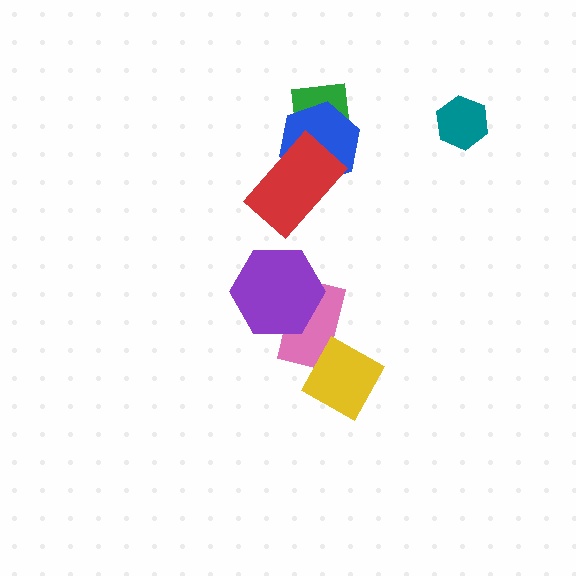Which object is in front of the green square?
The blue hexagon is in front of the green square.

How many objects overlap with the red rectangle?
1 object overlaps with the red rectangle.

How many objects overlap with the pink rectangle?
2 objects overlap with the pink rectangle.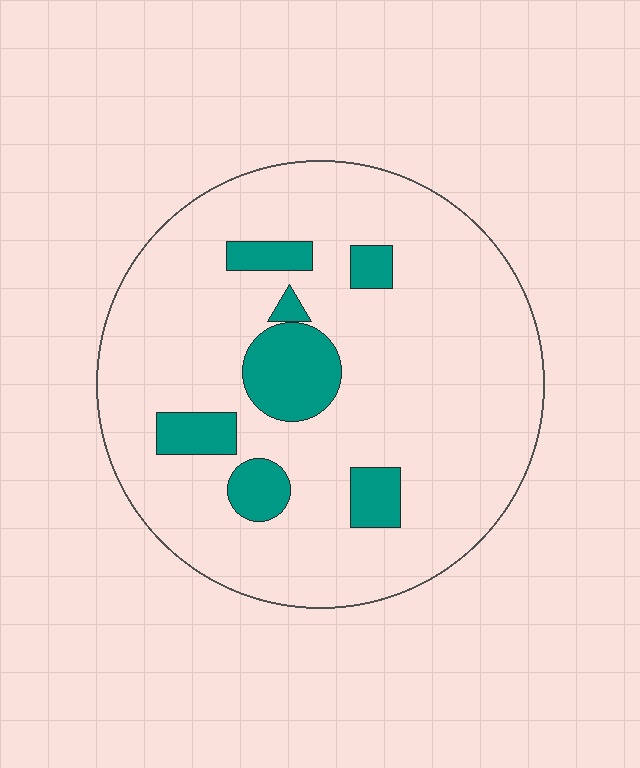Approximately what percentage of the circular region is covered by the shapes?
Approximately 15%.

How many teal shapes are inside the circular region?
7.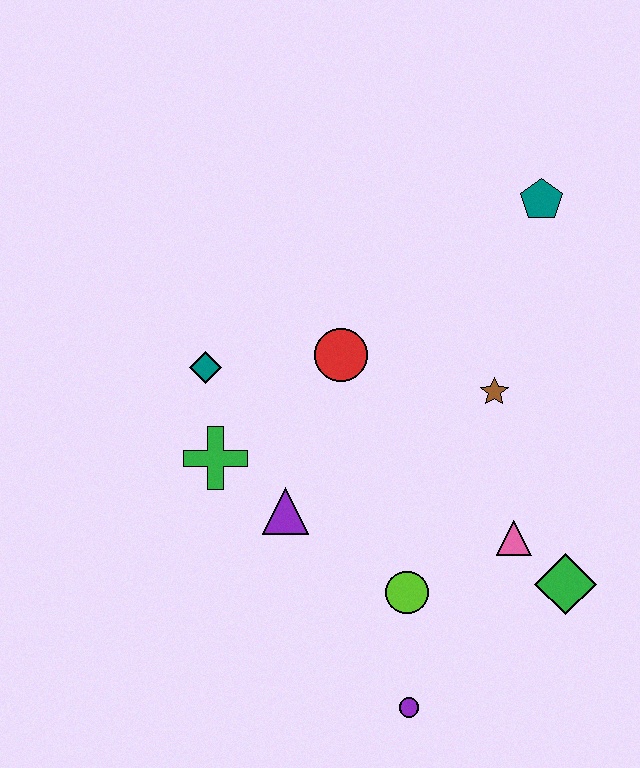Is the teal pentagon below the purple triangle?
No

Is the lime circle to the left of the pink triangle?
Yes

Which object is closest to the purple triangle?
The green cross is closest to the purple triangle.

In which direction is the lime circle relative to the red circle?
The lime circle is below the red circle.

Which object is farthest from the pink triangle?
The teal diamond is farthest from the pink triangle.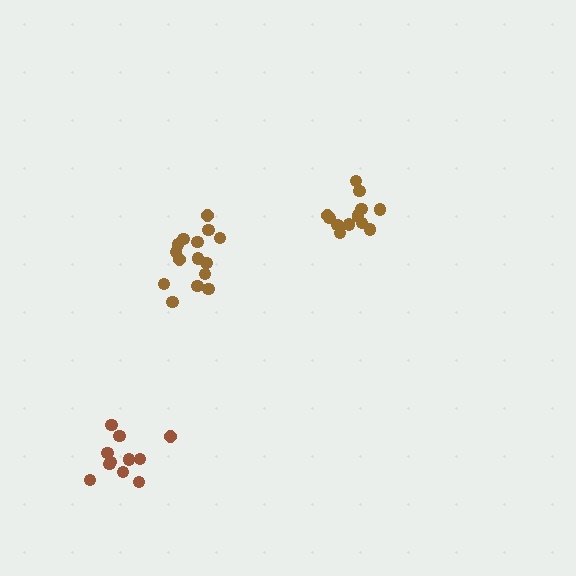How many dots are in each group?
Group 1: 15 dots, Group 2: 14 dots, Group 3: 11 dots (40 total).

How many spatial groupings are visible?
There are 3 spatial groupings.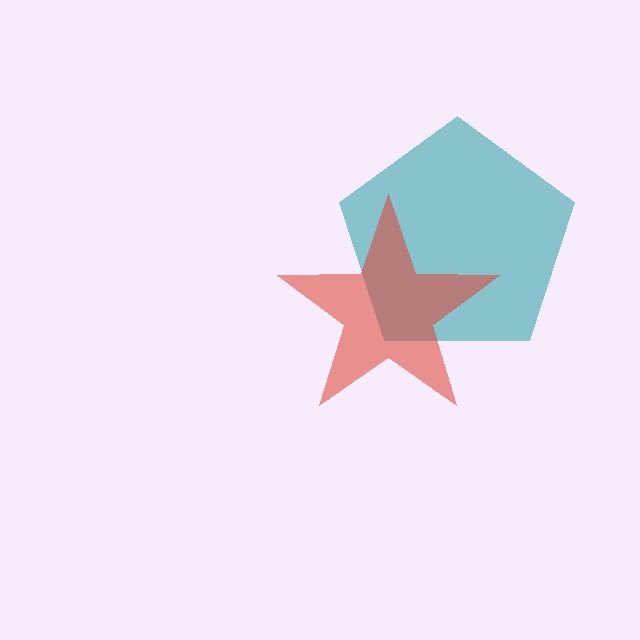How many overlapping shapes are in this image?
There are 2 overlapping shapes in the image.